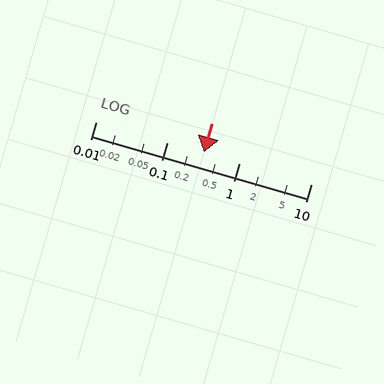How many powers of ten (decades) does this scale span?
The scale spans 3 decades, from 0.01 to 10.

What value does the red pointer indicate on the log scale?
The pointer indicates approximately 0.32.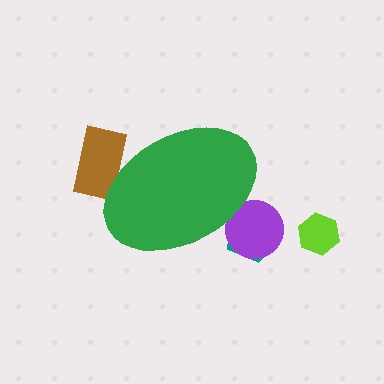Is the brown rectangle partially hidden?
Yes, the brown rectangle is partially hidden behind the green ellipse.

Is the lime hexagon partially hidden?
No, the lime hexagon is fully visible.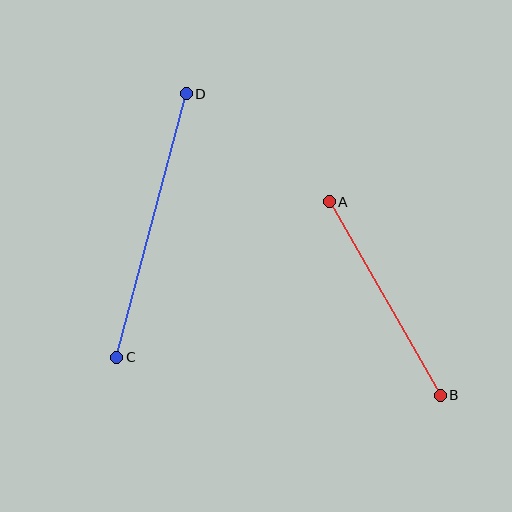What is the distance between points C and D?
The distance is approximately 273 pixels.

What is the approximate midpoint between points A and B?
The midpoint is at approximately (385, 299) pixels.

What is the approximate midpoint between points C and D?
The midpoint is at approximately (152, 226) pixels.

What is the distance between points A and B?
The distance is approximately 223 pixels.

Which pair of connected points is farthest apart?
Points C and D are farthest apart.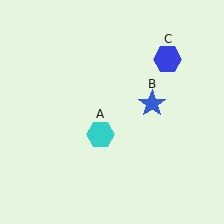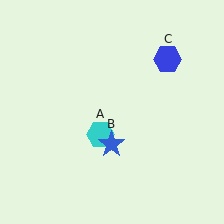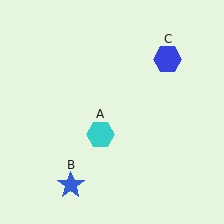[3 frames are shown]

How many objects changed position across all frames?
1 object changed position: blue star (object B).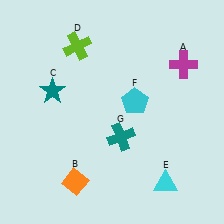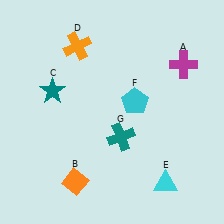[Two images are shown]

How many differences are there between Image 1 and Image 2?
There is 1 difference between the two images.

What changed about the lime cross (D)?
In Image 1, D is lime. In Image 2, it changed to orange.